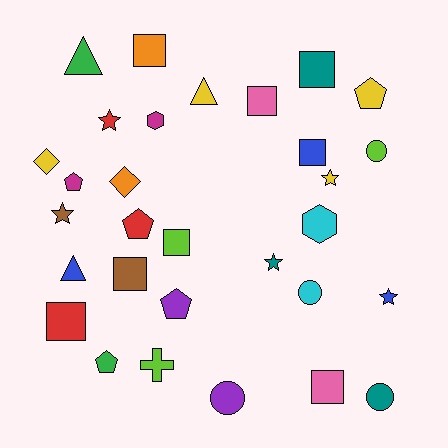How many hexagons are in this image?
There are 2 hexagons.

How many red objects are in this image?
There are 3 red objects.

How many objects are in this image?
There are 30 objects.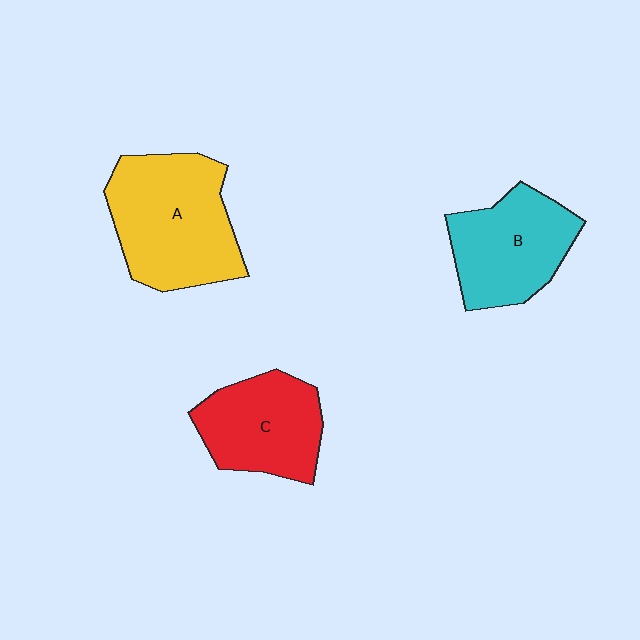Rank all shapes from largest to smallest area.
From largest to smallest: A (yellow), B (cyan), C (red).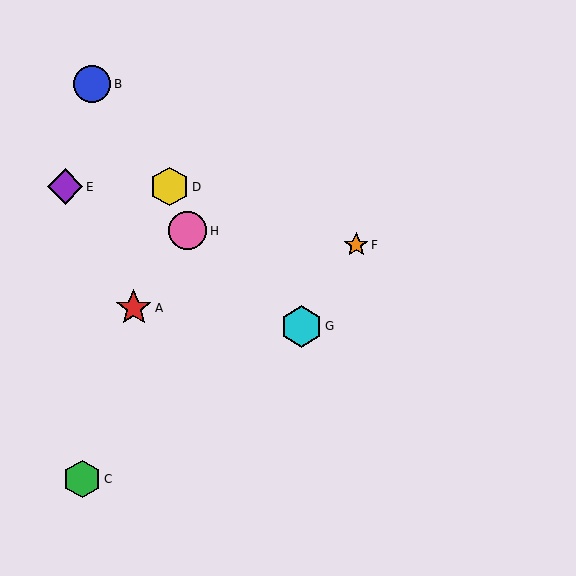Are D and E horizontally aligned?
Yes, both are at y≈187.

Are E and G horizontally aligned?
No, E is at y≈187 and G is at y≈327.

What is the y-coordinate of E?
Object E is at y≈187.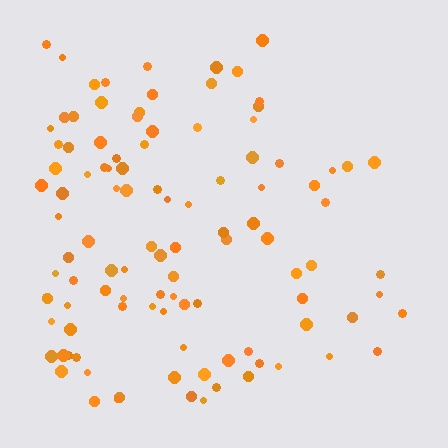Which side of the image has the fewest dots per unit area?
The right.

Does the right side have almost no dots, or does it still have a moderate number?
Still a moderate number, just noticeably fewer than the left.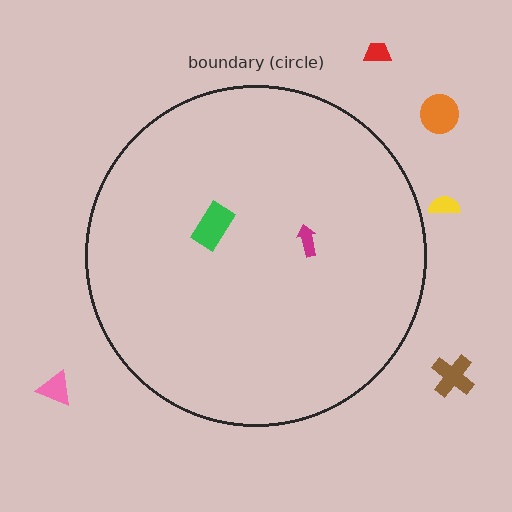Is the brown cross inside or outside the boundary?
Outside.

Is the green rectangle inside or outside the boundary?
Inside.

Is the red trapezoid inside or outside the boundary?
Outside.